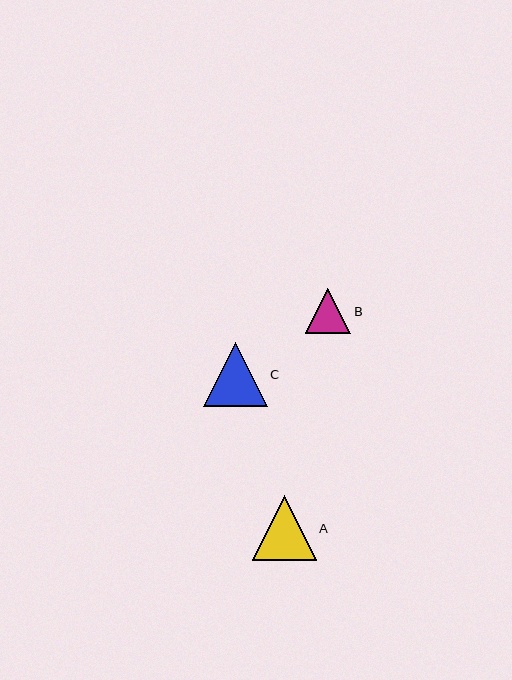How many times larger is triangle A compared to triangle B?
Triangle A is approximately 1.4 times the size of triangle B.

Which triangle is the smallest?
Triangle B is the smallest with a size of approximately 45 pixels.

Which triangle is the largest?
Triangle A is the largest with a size of approximately 64 pixels.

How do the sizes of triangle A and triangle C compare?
Triangle A and triangle C are approximately the same size.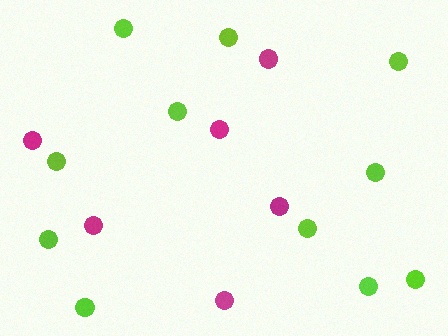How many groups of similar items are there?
There are 2 groups: one group of magenta circles (6) and one group of lime circles (11).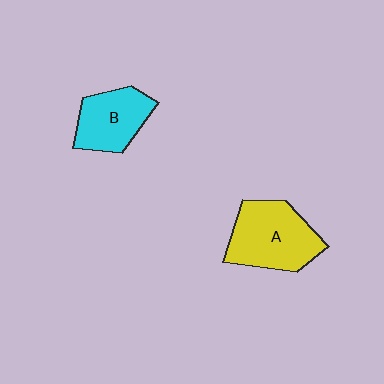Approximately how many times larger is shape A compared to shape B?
Approximately 1.4 times.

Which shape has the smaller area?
Shape B (cyan).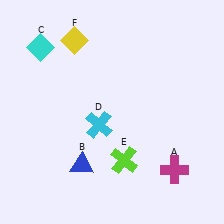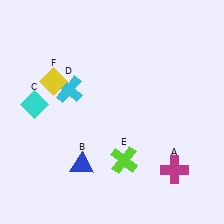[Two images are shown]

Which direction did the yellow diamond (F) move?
The yellow diamond (F) moved down.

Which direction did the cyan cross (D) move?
The cyan cross (D) moved up.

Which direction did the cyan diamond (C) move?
The cyan diamond (C) moved down.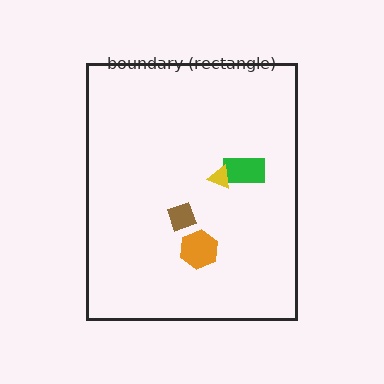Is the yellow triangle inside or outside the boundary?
Inside.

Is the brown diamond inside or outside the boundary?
Inside.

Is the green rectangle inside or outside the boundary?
Inside.